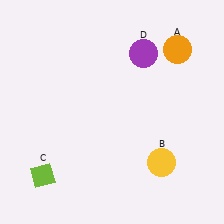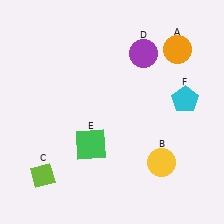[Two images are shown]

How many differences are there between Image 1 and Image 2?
There are 2 differences between the two images.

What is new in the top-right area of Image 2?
A cyan pentagon (F) was added in the top-right area of Image 2.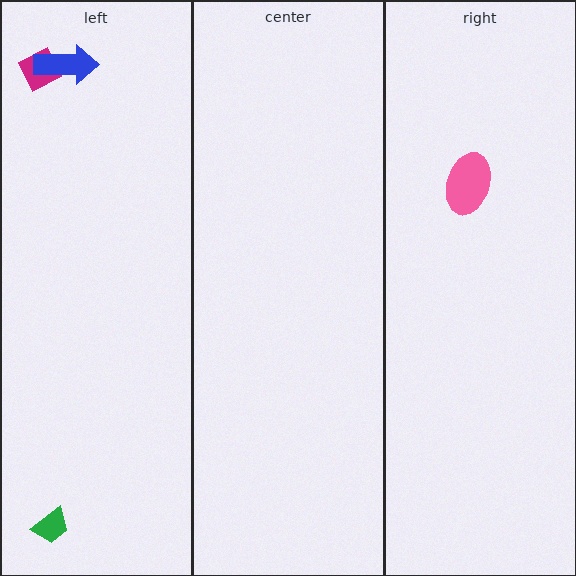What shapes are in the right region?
The pink ellipse.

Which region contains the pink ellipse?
The right region.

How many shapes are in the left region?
3.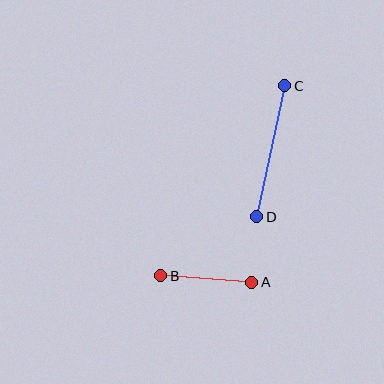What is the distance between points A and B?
The distance is approximately 92 pixels.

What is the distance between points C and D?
The distance is approximately 134 pixels.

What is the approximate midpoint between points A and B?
The midpoint is at approximately (206, 279) pixels.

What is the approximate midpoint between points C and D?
The midpoint is at approximately (271, 151) pixels.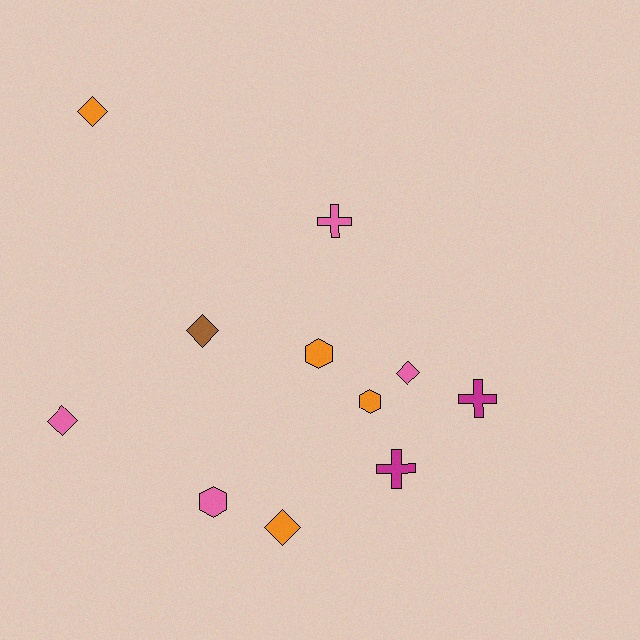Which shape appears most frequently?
Diamond, with 5 objects.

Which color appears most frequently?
Pink, with 4 objects.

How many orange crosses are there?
There are no orange crosses.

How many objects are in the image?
There are 11 objects.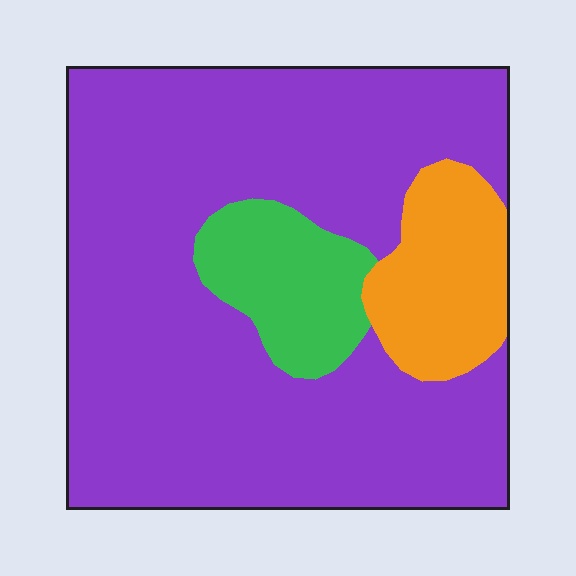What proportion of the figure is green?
Green takes up less than a quarter of the figure.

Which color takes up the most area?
Purple, at roughly 75%.